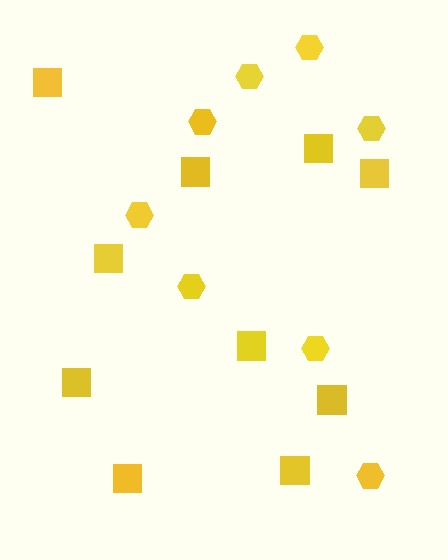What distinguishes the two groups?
There are 2 groups: one group of squares (10) and one group of hexagons (8).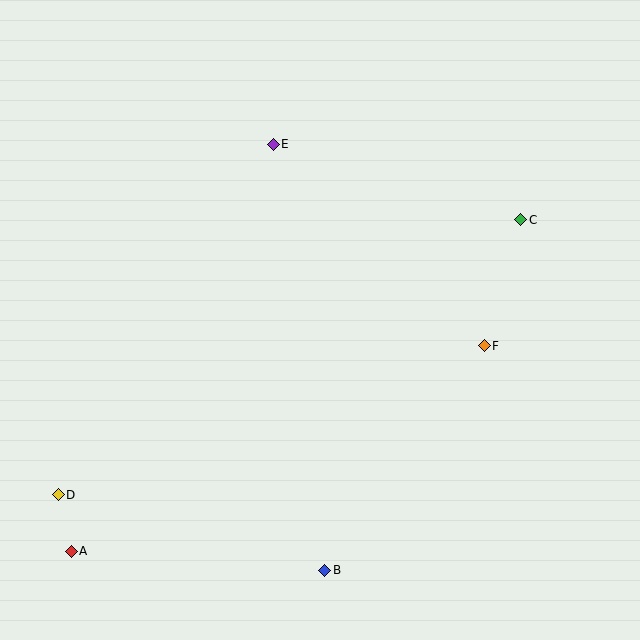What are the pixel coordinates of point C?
Point C is at (521, 220).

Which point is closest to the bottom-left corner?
Point A is closest to the bottom-left corner.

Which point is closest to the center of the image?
Point F at (484, 346) is closest to the center.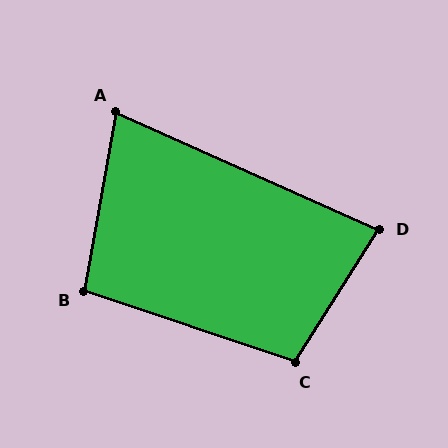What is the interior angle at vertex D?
Approximately 82 degrees (acute).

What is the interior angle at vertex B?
Approximately 98 degrees (obtuse).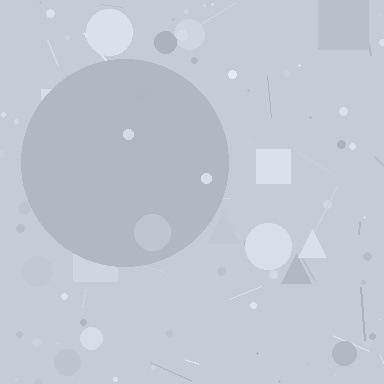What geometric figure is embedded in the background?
A circle is embedded in the background.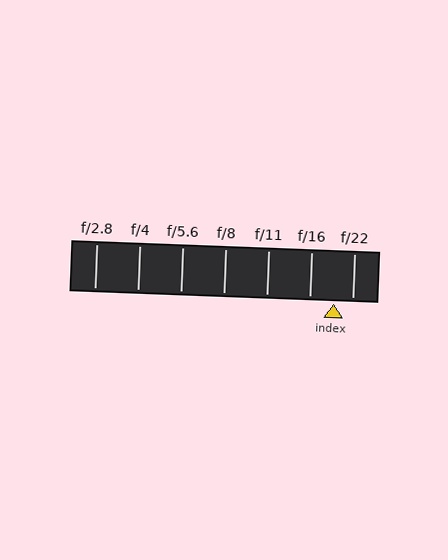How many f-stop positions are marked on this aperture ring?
There are 7 f-stop positions marked.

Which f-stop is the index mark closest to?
The index mark is closest to f/22.